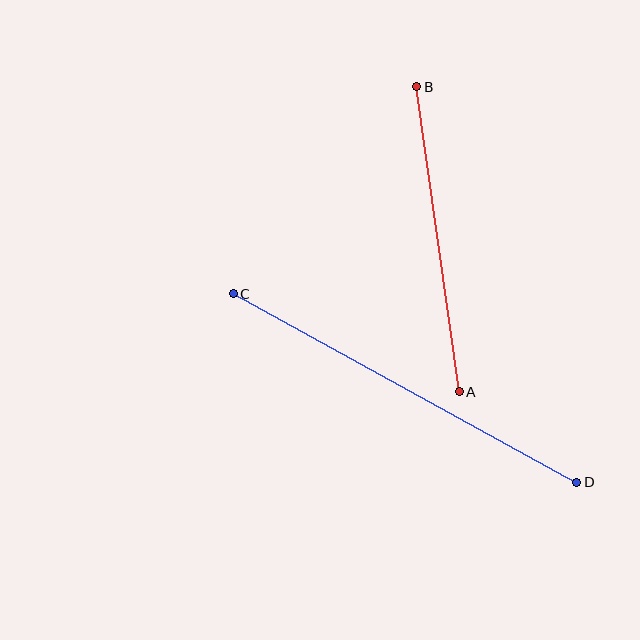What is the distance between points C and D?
The distance is approximately 392 pixels.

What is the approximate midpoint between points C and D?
The midpoint is at approximately (405, 388) pixels.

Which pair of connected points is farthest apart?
Points C and D are farthest apart.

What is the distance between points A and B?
The distance is approximately 308 pixels.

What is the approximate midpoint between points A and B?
The midpoint is at approximately (438, 239) pixels.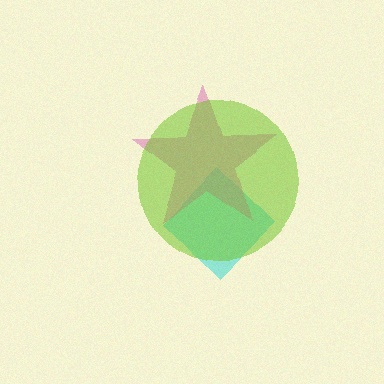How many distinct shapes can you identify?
There are 3 distinct shapes: a cyan diamond, a pink star, a lime circle.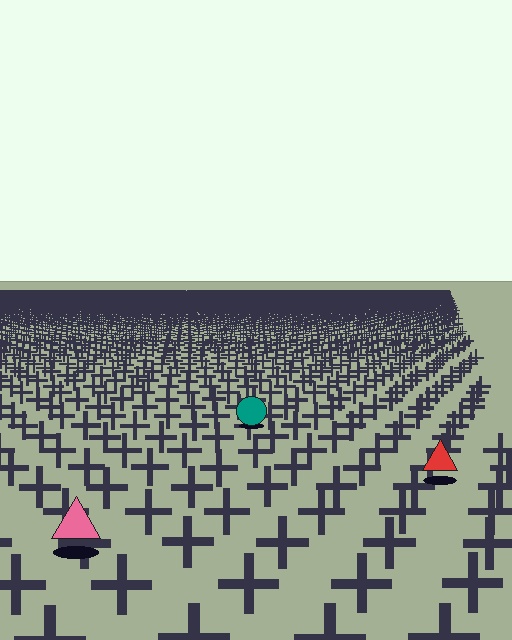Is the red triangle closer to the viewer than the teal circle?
Yes. The red triangle is closer — you can tell from the texture gradient: the ground texture is coarser near it.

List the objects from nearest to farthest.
From nearest to farthest: the pink triangle, the red triangle, the teal circle.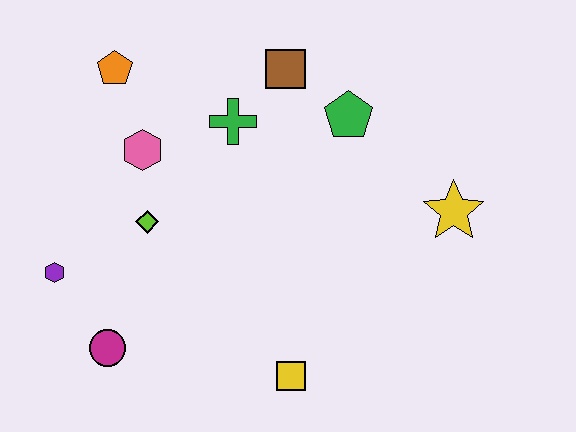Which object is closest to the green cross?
The brown square is closest to the green cross.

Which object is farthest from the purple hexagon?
The yellow star is farthest from the purple hexagon.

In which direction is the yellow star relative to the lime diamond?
The yellow star is to the right of the lime diamond.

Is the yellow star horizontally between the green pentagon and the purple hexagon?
No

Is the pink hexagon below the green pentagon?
Yes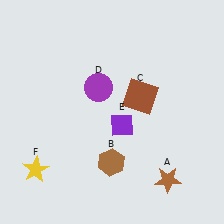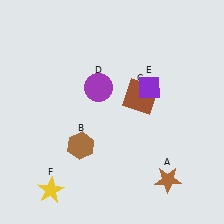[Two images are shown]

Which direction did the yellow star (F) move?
The yellow star (F) moved down.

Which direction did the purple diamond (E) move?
The purple diamond (E) moved up.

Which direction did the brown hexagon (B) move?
The brown hexagon (B) moved left.